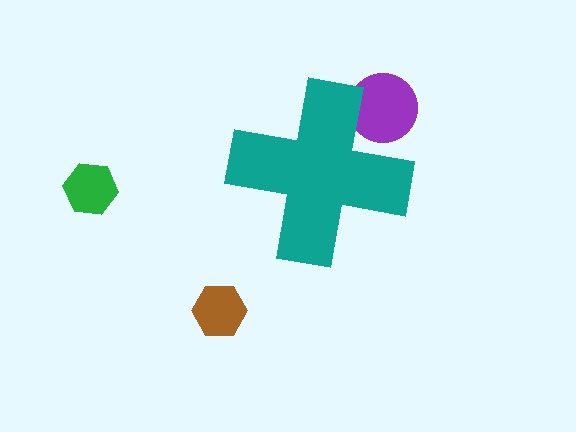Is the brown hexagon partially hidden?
No, the brown hexagon is fully visible.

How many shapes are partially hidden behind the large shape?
1 shape is partially hidden.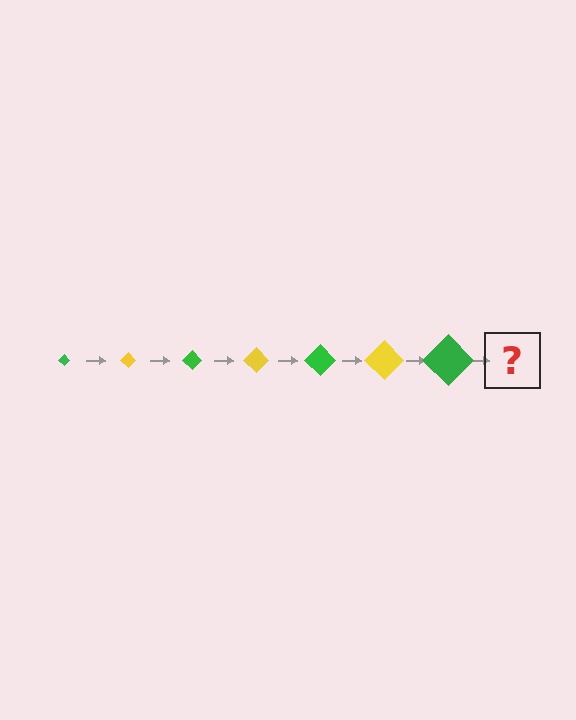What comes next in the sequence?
The next element should be a yellow diamond, larger than the previous one.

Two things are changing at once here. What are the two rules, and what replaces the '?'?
The two rules are that the diamond grows larger each step and the color cycles through green and yellow. The '?' should be a yellow diamond, larger than the previous one.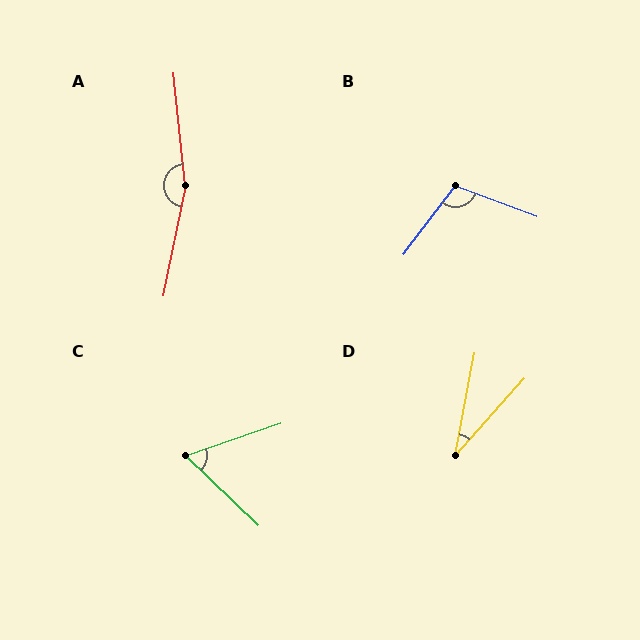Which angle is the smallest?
D, at approximately 31 degrees.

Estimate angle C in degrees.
Approximately 62 degrees.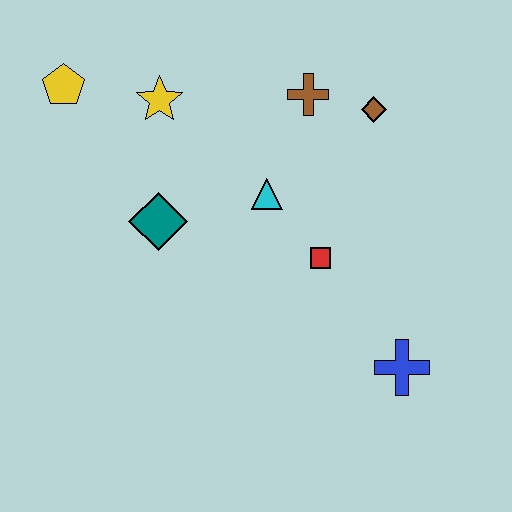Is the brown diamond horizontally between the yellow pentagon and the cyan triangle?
No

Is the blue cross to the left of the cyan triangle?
No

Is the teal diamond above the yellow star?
No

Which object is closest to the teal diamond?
The cyan triangle is closest to the teal diamond.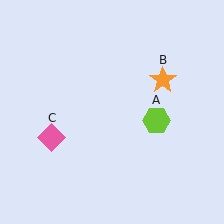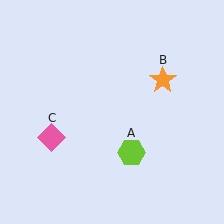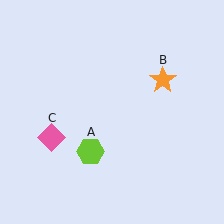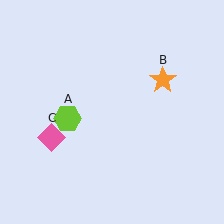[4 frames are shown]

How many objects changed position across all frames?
1 object changed position: lime hexagon (object A).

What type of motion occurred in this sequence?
The lime hexagon (object A) rotated clockwise around the center of the scene.